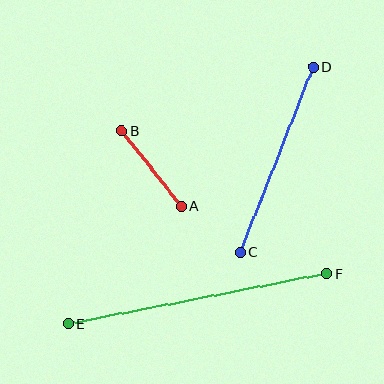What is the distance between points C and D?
The distance is approximately 199 pixels.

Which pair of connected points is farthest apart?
Points E and F are farthest apart.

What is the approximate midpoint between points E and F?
The midpoint is at approximately (198, 299) pixels.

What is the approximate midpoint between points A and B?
The midpoint is at approximately (151, 168) pixels.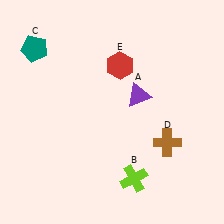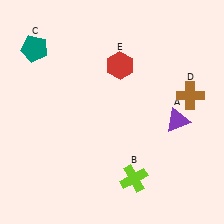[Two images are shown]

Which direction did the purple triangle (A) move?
The purple triangle (A) moved right.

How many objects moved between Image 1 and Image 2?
2 objects moved between the two images.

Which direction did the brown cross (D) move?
The brown cross (D) moved up.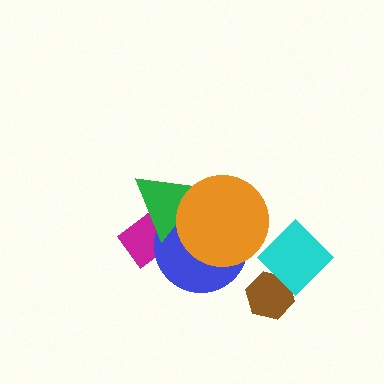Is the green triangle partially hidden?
Yes, it is partially covered by another shape.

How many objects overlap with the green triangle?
3 objects overlap with the green triangle.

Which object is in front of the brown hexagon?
The cyan diamond is in front of the brown hexagon.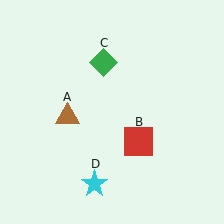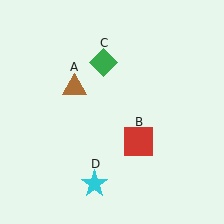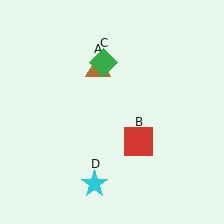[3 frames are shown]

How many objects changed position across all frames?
1 object changed position: brown triangle (object A).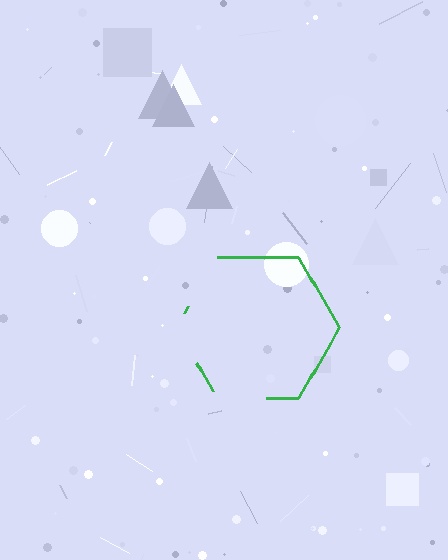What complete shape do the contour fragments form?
The contour fragments form a hexagon.